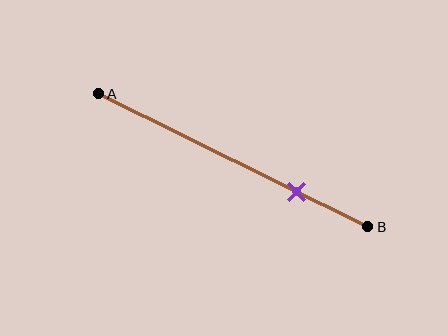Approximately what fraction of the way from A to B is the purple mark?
The purple mark is approximately 75% of the way from A to B.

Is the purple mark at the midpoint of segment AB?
No, the mark is at about 75% from A, not at the 50% midpoint.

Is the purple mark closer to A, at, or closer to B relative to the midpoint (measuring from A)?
The purple mark is closer to point B than the midpoint of segment AB.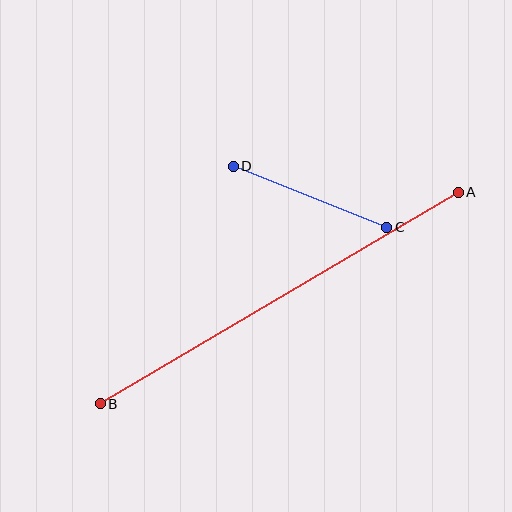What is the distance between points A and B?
The distance is approximately 416 pixels.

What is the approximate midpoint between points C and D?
The midpoint is at approximately (310, 197) pixels.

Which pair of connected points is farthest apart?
Points A and B are farthest apart.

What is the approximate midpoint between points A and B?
The midpoint is at approximately (279, 298) pixels.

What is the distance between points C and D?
The distance is approximately 165 pixels.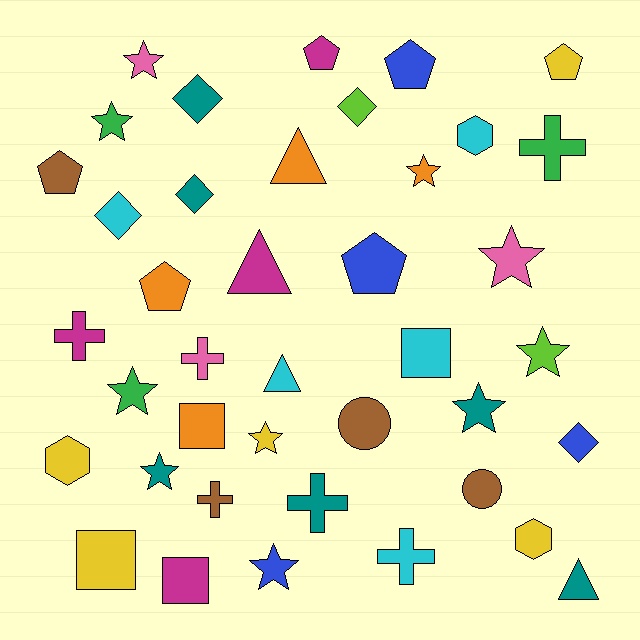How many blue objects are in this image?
There are 4 blue objects.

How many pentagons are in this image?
There are 6 pentagons.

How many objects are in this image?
There are 40 objects.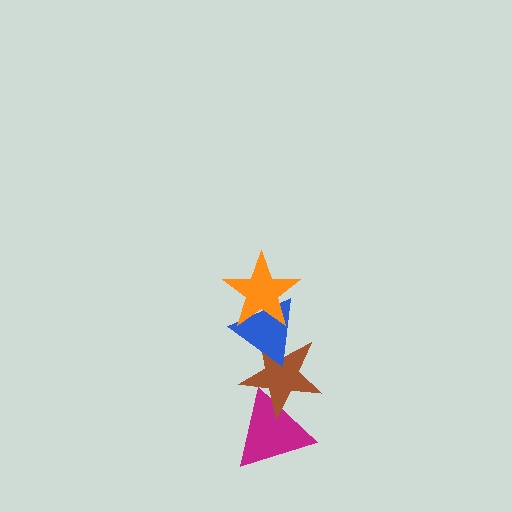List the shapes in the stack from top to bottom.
From top to bottom: the orange star, the blue triangle, the brown star, the magenta triangle.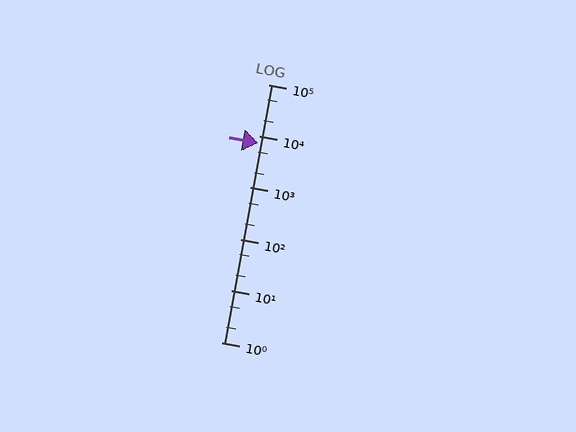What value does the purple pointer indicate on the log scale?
The pointer indicates approximately 7300.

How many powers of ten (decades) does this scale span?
The scale spans 5 decades, from 1 to 100000.